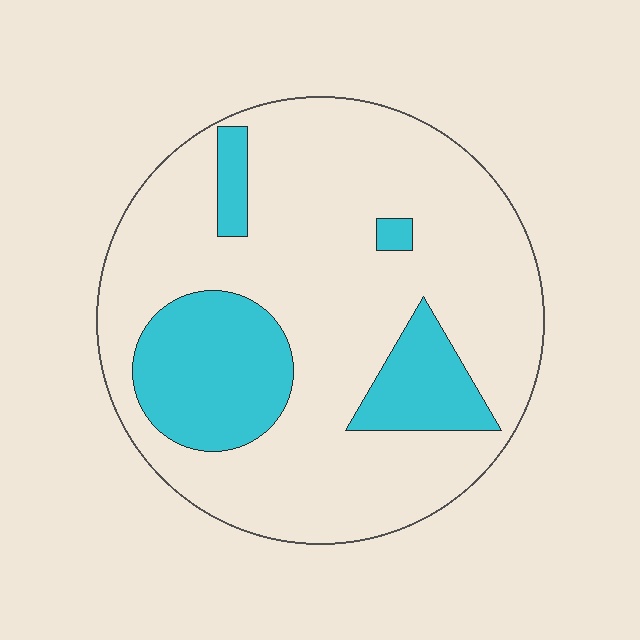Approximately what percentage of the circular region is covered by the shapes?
Approximately 25%.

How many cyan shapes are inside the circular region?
4.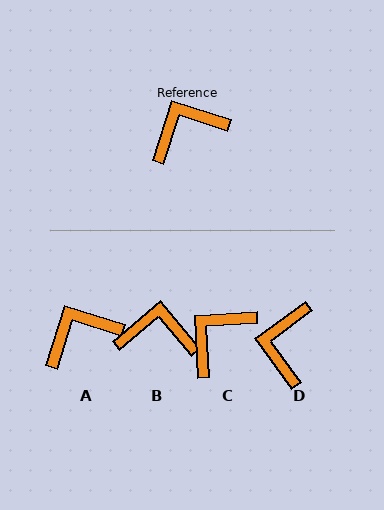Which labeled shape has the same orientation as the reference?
A.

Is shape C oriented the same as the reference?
No, it is off by about 21 degrees.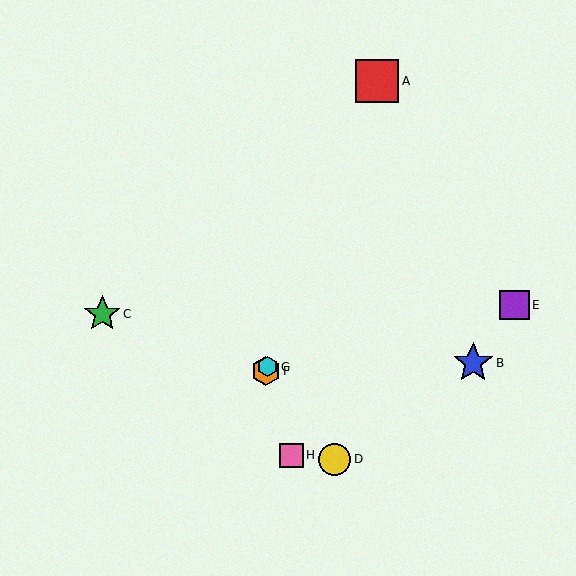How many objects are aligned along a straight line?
3 objects (A, F, G) are aligned along a straight line.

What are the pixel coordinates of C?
Object C is at (102, 314).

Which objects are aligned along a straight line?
Objects A, F, G are aligned along a straight line.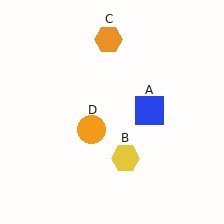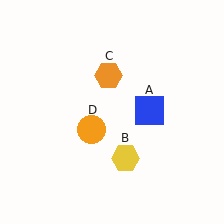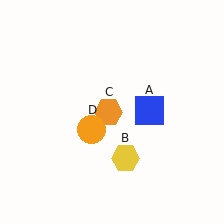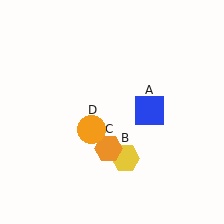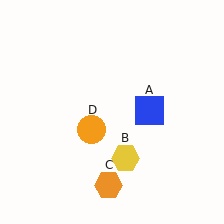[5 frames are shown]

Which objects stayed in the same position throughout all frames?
Blue square (object A) and yellow hexagon (object B) and orange circle (object D) remained stationary.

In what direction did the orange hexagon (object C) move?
The orange hexagon (object C) moved down.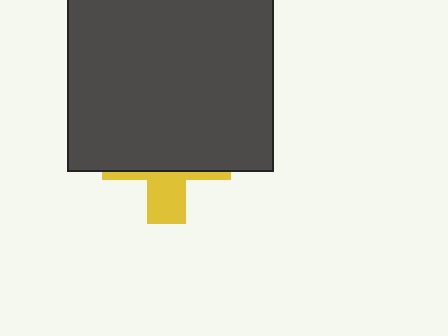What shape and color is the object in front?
The object in front is a dark gray rectangle.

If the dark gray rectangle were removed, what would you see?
You would see the complete yellow cross.